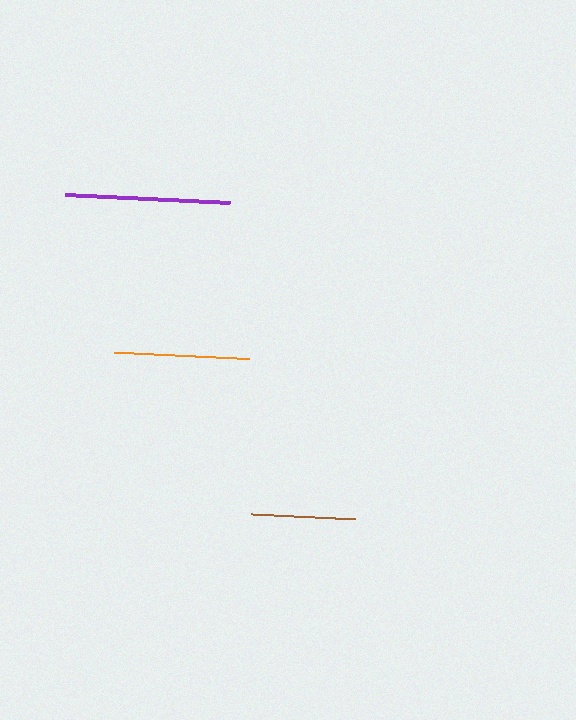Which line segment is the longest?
The purple line is the longest at approximately 165 pixels.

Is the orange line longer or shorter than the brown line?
The orange line is longer than the brown line.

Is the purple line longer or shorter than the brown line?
The purple line is longer than the brown line.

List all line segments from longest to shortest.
From longest to shortest: purple, orange, brown.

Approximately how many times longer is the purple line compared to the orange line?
The purple line is approximately 1.2 times the length of the orange line.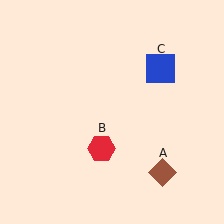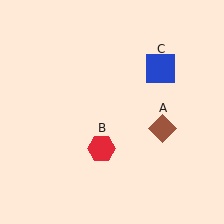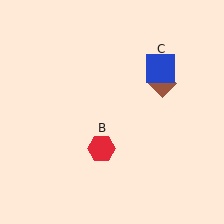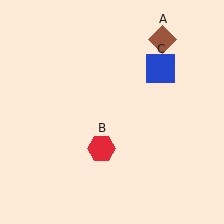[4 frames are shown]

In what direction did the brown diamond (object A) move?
The brown diamond (object A) moved up.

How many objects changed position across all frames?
1 object changed position: brown diamond (object A).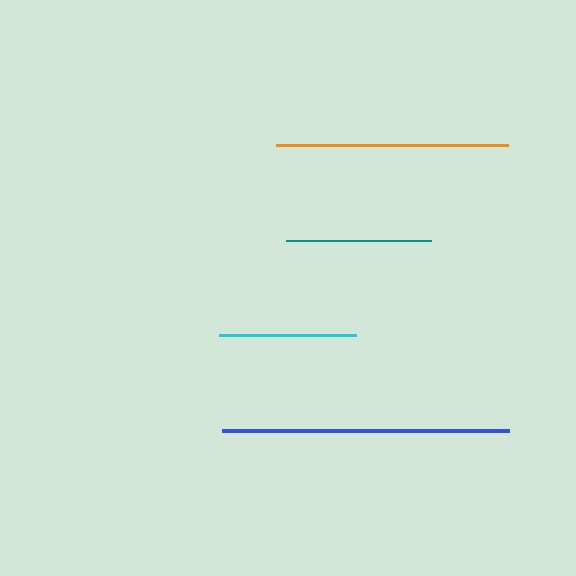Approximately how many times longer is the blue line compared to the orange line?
The blue line is approximately 1.2 times the length of the orange line.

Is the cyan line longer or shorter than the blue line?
The blue line is longer than the cyan line.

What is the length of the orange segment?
The orange segment is approximately 232 pixels long.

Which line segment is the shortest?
The cyan line is the shortest at approximately 137 pixels.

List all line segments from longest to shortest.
From longest to shortest: blue, orange, teal, cyan.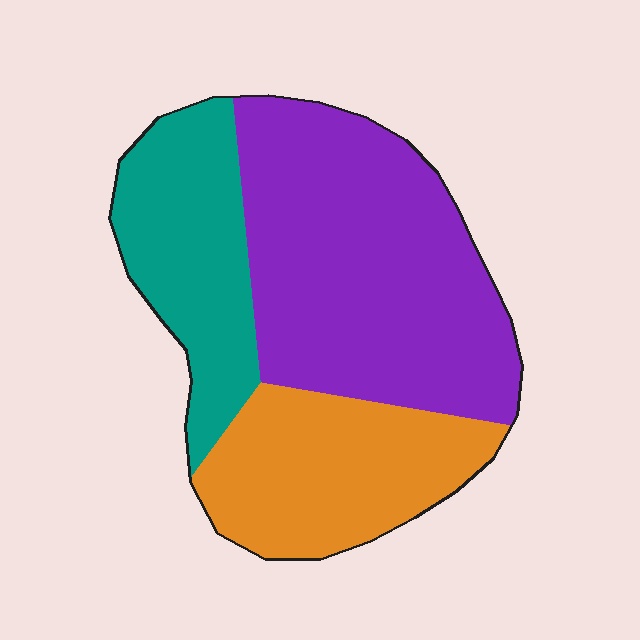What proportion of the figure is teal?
Teal covers roughly 25% of the figure.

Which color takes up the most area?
Purple, at roughly 50%.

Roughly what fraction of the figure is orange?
Orange covers 27% of the figure.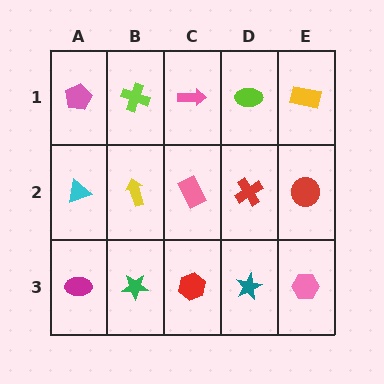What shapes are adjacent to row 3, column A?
A cyan triangle (row 2, column A), a green star (row 3, column B).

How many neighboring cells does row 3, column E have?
2.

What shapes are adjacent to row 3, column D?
A red cross (row 2, column D), a red hexagon (row 3, column C), a pink hexagon (row 3, column E).